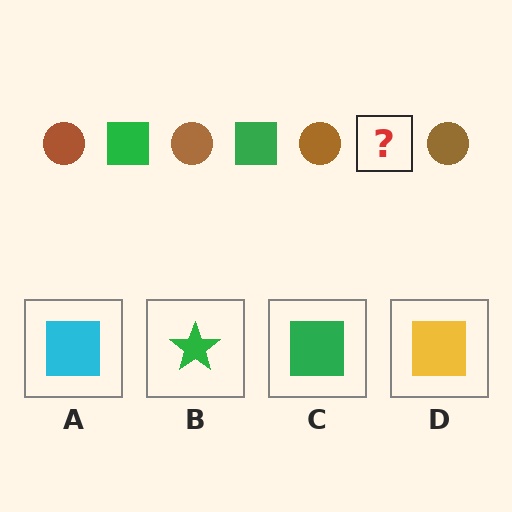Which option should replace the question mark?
Option C.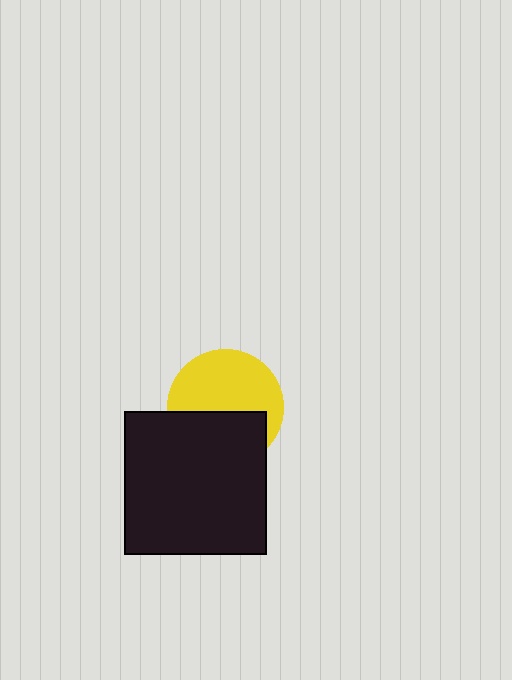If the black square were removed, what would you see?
You would see the complete yellow circle.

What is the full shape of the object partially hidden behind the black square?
The partially hidden object is a yellow circle.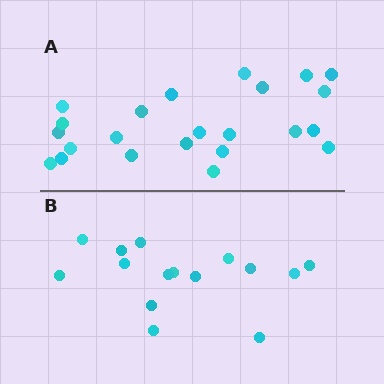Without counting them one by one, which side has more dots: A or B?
Region A (the top region) has more dots.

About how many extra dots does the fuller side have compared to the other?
Region A has roughly 8 or so more dots than region B.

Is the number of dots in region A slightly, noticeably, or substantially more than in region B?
Region A has substantially more. The ratio is roughly 1.5 to 1.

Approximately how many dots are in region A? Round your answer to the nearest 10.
About 20 dots. (The exact count is 23, which rounds to 20.)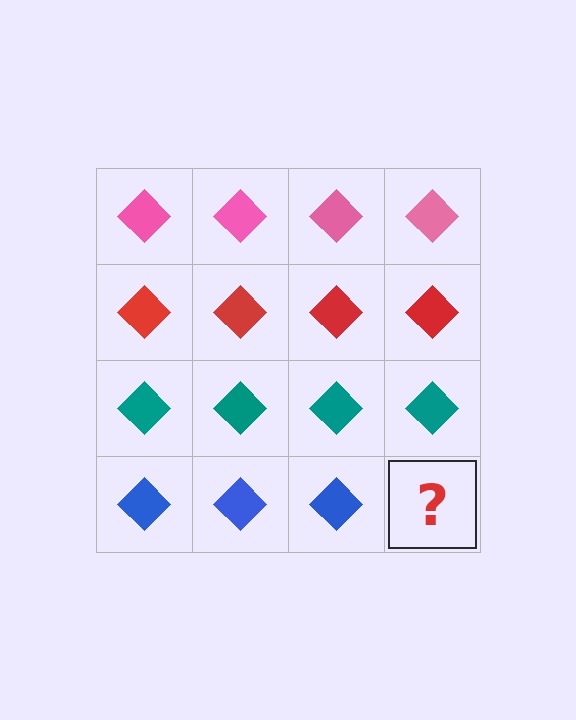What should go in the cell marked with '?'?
The missing cell should contain a blue diamond.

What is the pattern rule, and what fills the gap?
The rule is that each row has a consistent color. The gap should be filled with a blue diamond.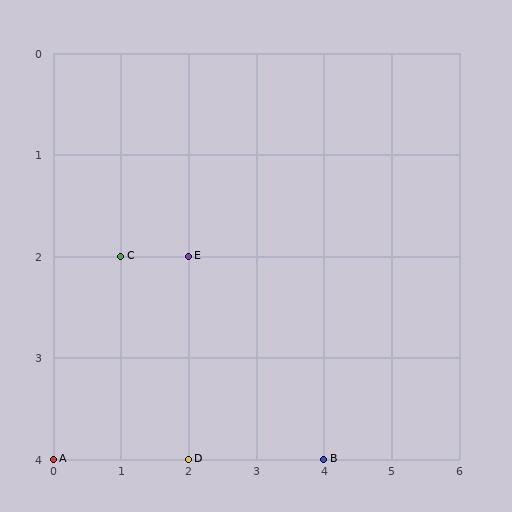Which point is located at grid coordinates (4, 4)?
Point B is at (4, 4).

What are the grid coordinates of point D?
Point D is at grid coordinates (2, 4).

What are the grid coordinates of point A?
Point A is at grid coordinates (0, 4).